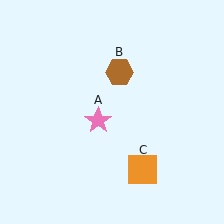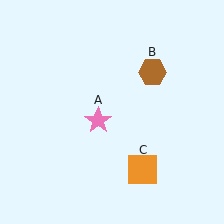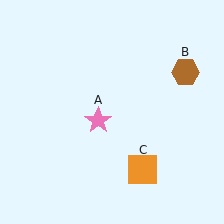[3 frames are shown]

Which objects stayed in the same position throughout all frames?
Pink star (object A) and orange square (object C) remained stationary.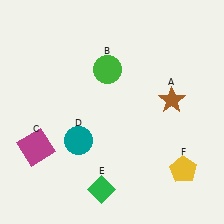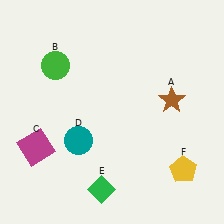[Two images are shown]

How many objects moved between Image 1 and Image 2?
1 object moved between the two images.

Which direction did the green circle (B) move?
The green circle (B) moved left.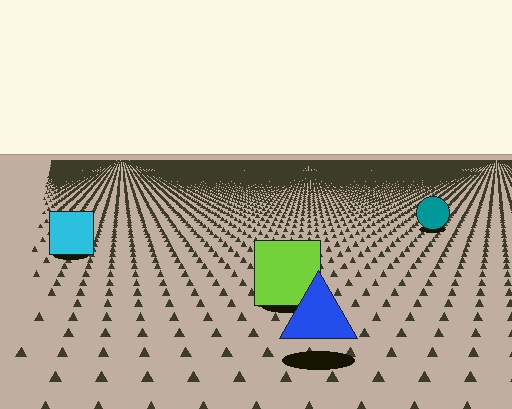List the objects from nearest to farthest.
From nearest to farthest: the blue triangle, the lime square, the cyan square, the teal circle.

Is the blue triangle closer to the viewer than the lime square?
Yes. The blue triangle is closer — you can tell from the texture gradient: the ground texture is coarser near it.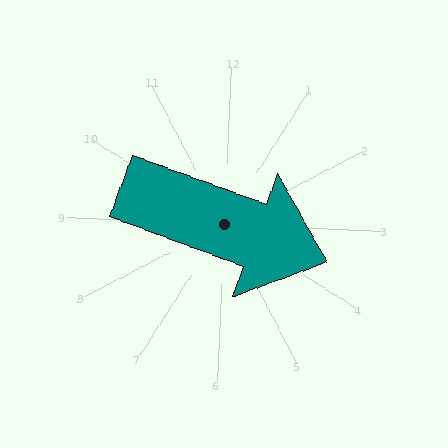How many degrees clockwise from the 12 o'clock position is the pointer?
Approximately 108 degrees.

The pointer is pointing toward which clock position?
Roughly 4 o'clock.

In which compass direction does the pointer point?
East.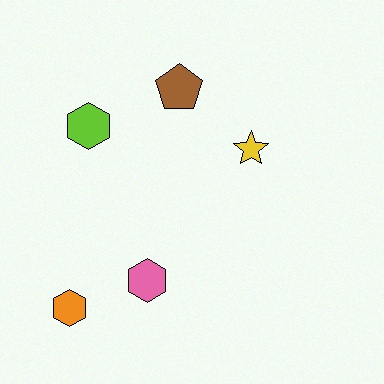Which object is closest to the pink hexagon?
The orange hexagon is closest to the pink hexagon.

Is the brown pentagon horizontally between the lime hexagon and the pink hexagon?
No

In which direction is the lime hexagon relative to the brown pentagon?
The lime hexagon is to the left of the brown pentagon.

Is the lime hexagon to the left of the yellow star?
Yes